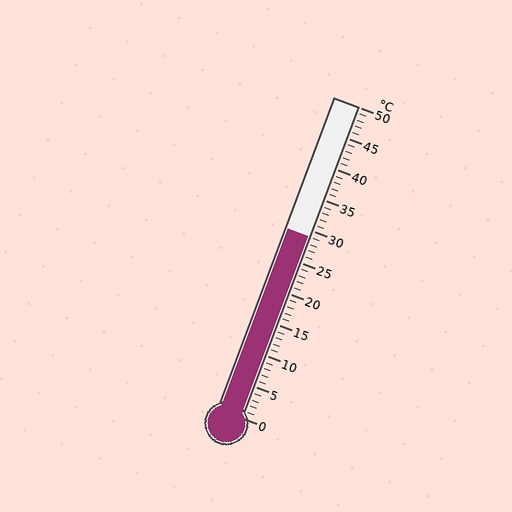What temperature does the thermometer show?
The thermometer shows approximately 29°C.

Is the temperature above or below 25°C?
The temperature is above 25°C.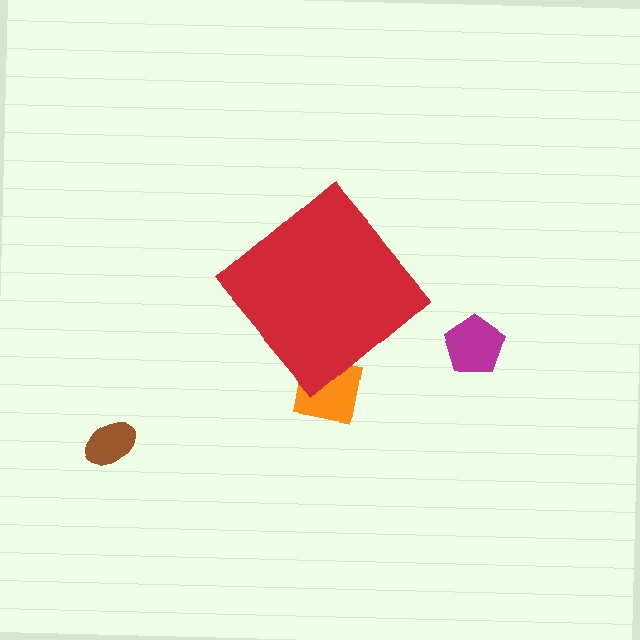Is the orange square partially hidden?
Yes, the orange square is partially hidden behind the red diamond.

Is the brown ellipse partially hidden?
No, the brown ellipse is fully visible.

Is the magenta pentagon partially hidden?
No, the magenta pentagon is fully visible.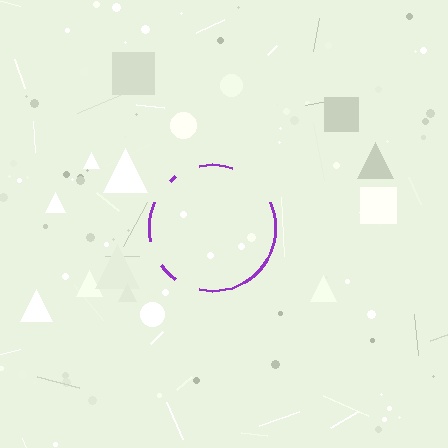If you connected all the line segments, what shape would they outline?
They would outline a circle.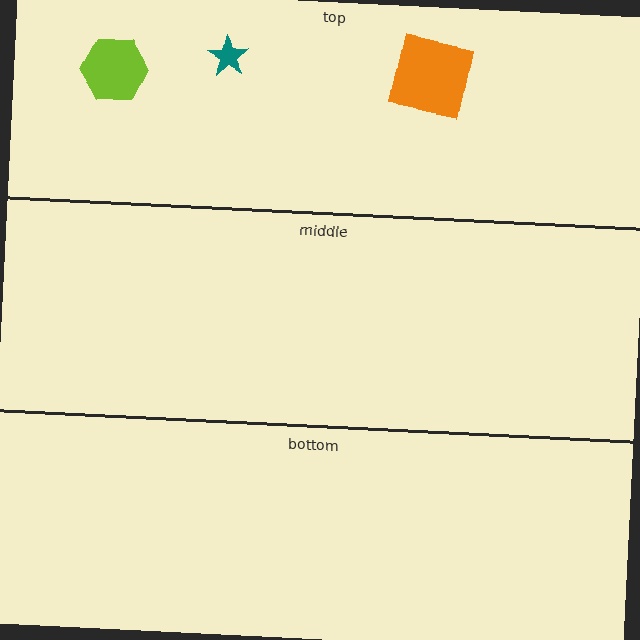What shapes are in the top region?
The orange square, the lime hexagon, the teal star.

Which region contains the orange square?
The top region.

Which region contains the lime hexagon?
The top region.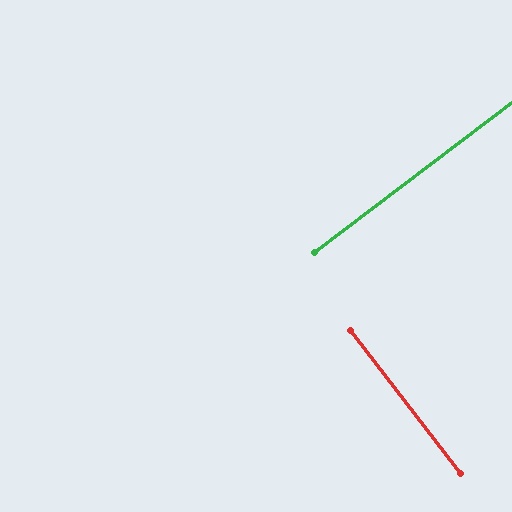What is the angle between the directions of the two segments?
Approximately 90 degrees.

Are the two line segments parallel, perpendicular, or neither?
Perpendicular — they meet at approximately 90°.